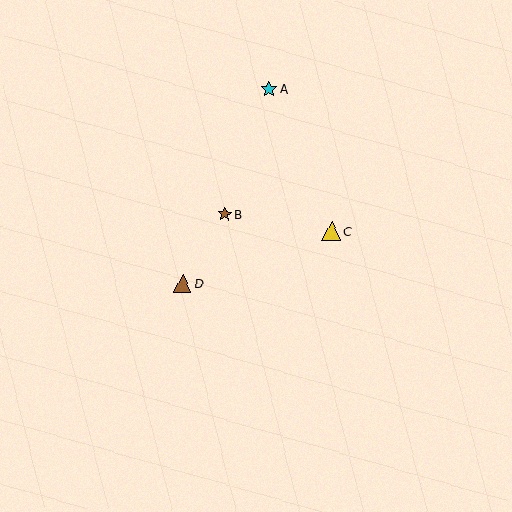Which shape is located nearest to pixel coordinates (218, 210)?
The brown star (labeled B) at (224, 214) is nearest to that location.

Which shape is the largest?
The yellow triangle (labeled C) is the largest.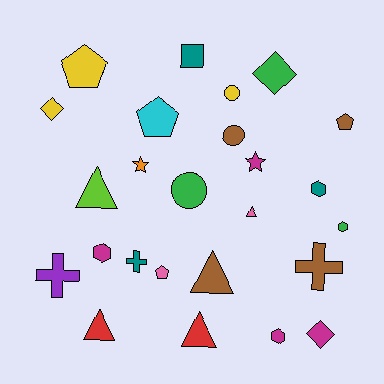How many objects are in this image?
There are 25 objects.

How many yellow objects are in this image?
There are 3 yellow objects.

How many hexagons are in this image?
There are 4 hexagons.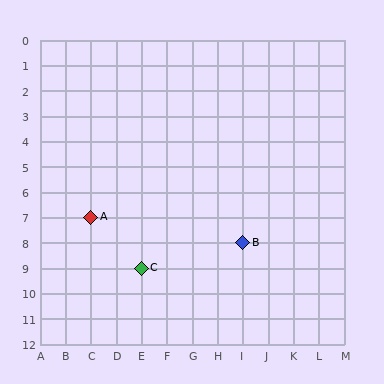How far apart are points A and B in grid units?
Points A and B are 6 columns and 1 row apart (about 6.1 grid units diagonally).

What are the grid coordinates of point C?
Point C is at grid coordinates (E, 9).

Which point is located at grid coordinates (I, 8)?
Point B is at (I, 8).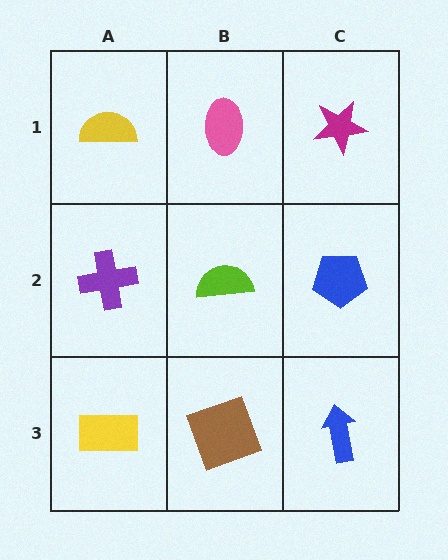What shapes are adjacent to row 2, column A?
A yellow semicircle (row 1, column A), a yellow rectangle (row 3, column A), a lime semicircle (row 2, column B).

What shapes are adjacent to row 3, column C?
A blue pentagon (row 2, column C), a brown square (row 3, column B).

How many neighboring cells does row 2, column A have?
3.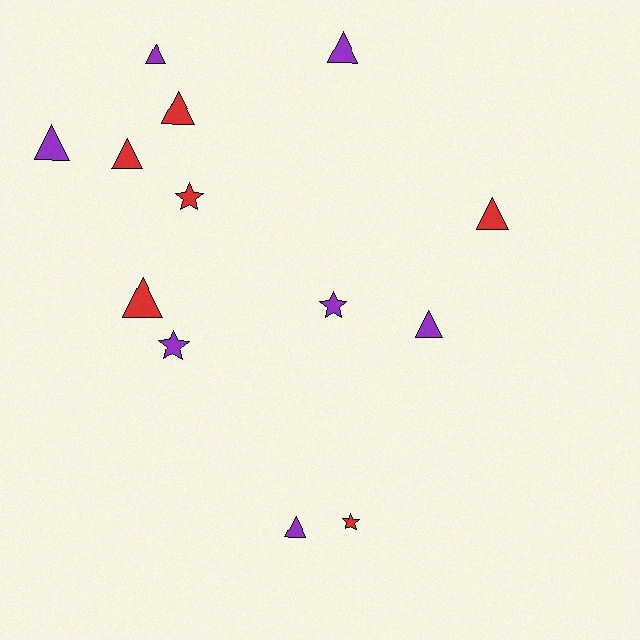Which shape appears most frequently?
Triangle, with 9 objects.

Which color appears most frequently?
Purple, with 7 objects.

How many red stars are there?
There are 2 red stars.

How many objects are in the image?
There are 13 objects.